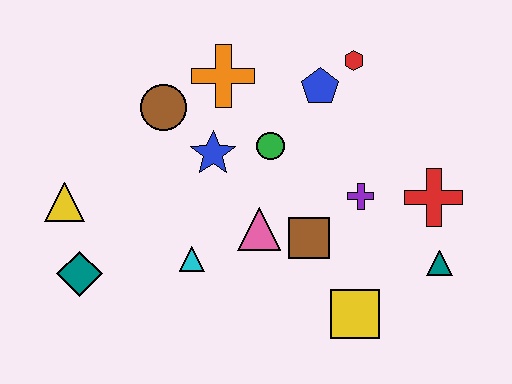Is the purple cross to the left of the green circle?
No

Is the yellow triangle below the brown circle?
Yes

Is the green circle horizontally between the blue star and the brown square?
Yes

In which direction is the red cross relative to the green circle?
The red cross is to the right of the green circle.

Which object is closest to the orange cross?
The brown circle is closest to the orange cross.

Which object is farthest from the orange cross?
The teal triangle is farthest from the orange cross.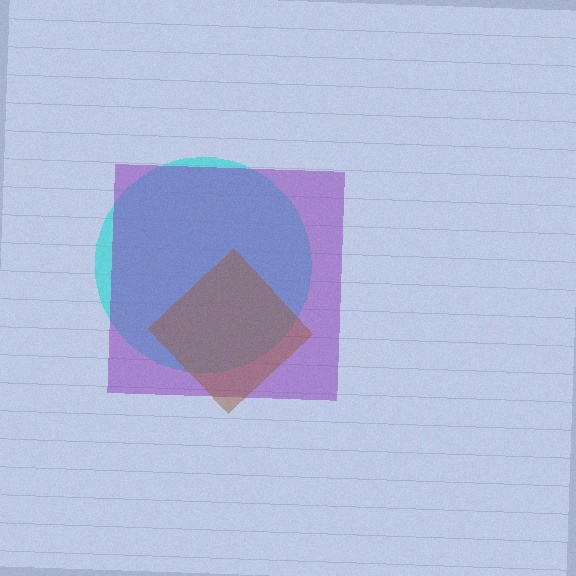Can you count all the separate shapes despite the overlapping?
Yes, there are 3 separate shapes.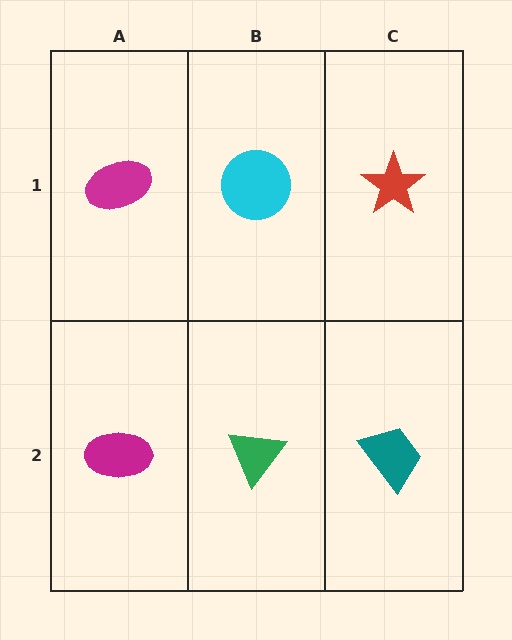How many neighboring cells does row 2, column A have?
2.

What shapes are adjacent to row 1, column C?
A teal trapezoid (row 2, column C), a cyan circle (row 1, column B).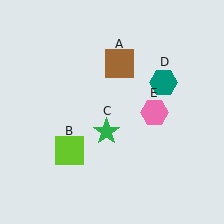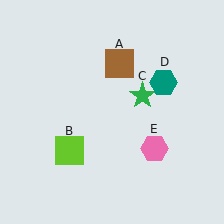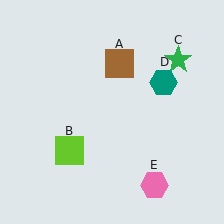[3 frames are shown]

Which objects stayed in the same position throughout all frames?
Brown square (object A) and lime square (object B) and teal hexagon (object D) remained stationary.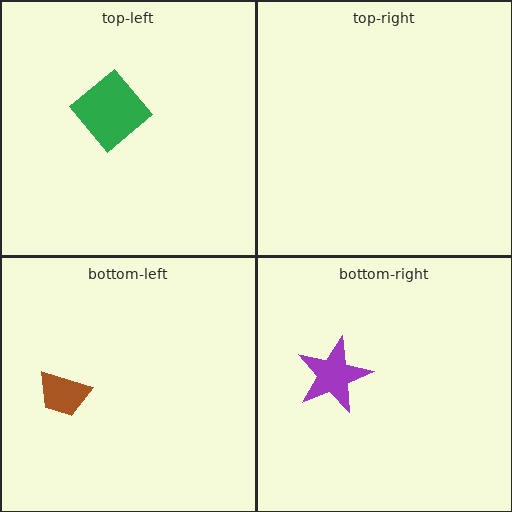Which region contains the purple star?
The bottom-right region.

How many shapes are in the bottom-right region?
1.